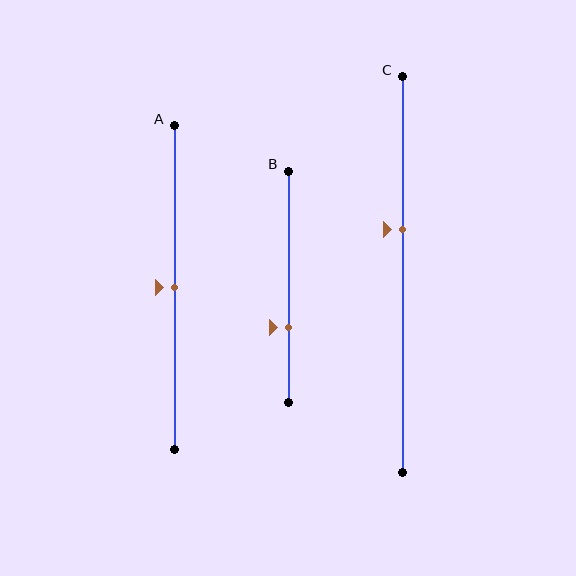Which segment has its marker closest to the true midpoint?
Segment A has its marker closest to the true midpoint.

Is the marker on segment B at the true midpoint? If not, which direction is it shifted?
No, the marker on segment B is shifted downward by about 18% of the segment length.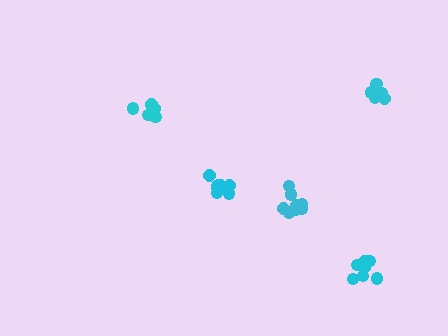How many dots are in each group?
Group 1: 6 dots, Group 2: 5 dots, Group 3: 9 dots, Group 4: 8 dots, Group 5: 7 dots (35 total).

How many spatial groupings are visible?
There are 5 spatial groupings.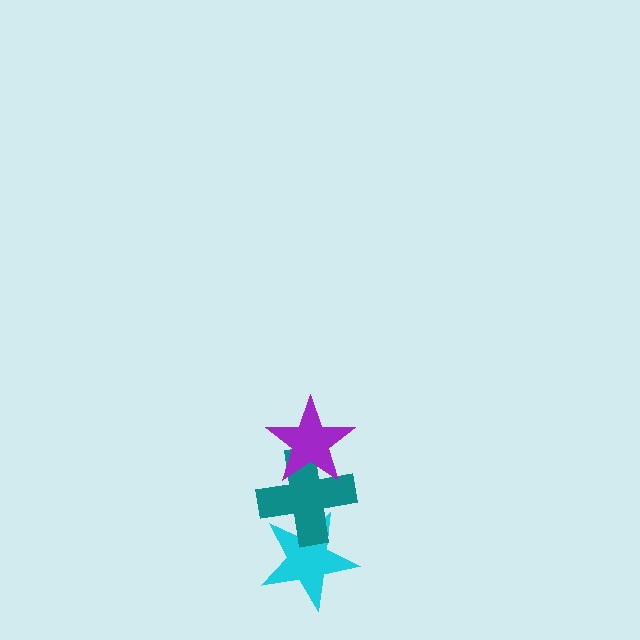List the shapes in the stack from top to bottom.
From top to bottom: the purple star, the teal cross, the cyan star.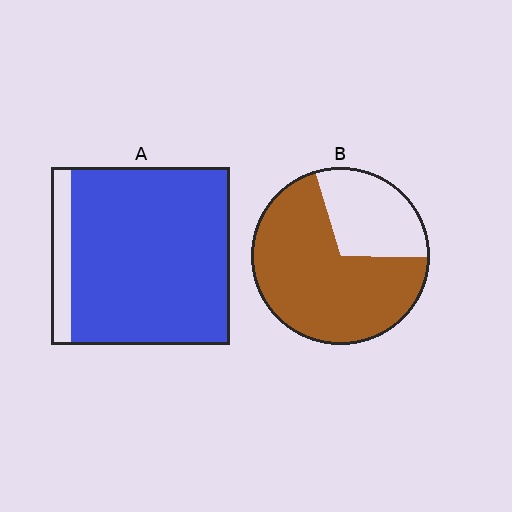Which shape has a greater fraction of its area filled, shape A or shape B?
Shape A.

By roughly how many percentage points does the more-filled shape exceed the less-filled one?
By roughly 20 percentage points (A over B).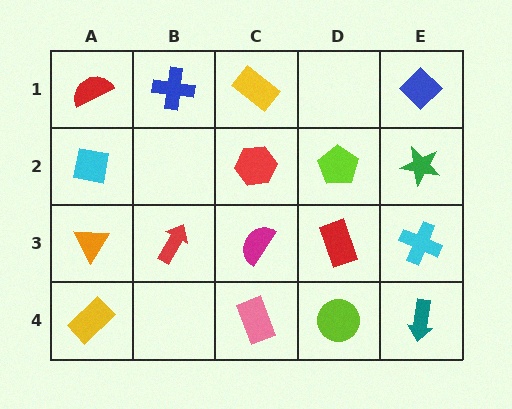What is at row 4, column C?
A pink rectangle.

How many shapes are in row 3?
5 shapes.